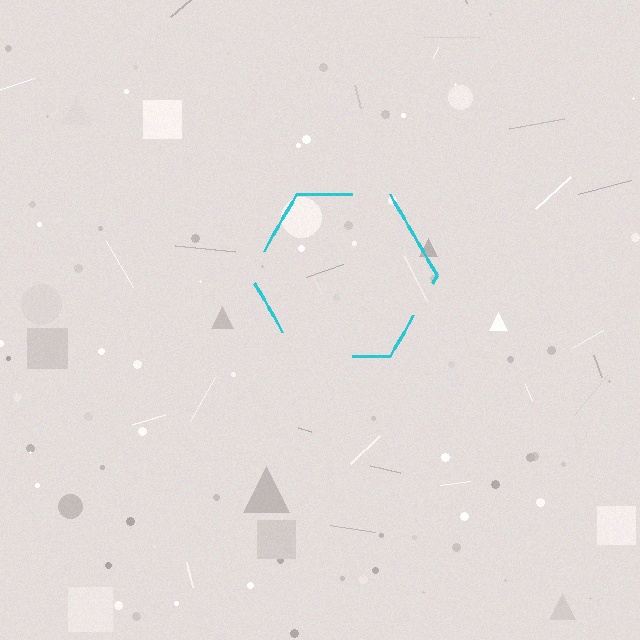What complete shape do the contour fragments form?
The contour fragments form a hexagon.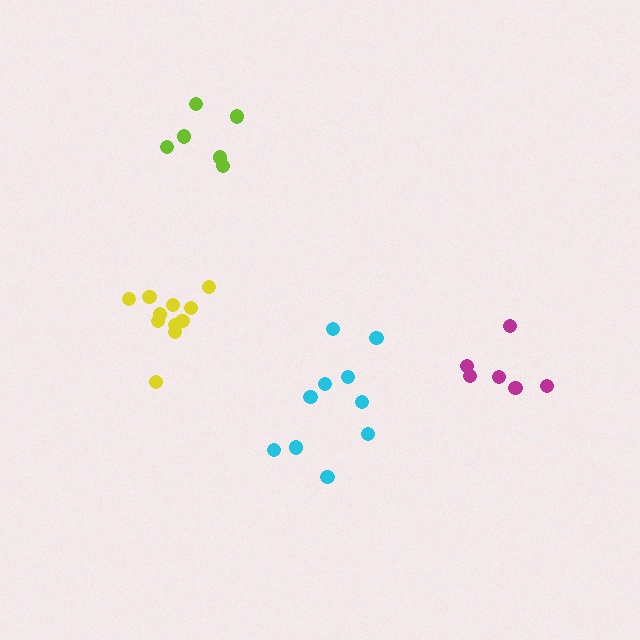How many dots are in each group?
Group 1: 10 dots, Group 2: 11 dots, Group 3: 6 dots, Group 4: 6 dots (33 total).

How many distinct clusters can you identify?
There are 4 distinct clusters.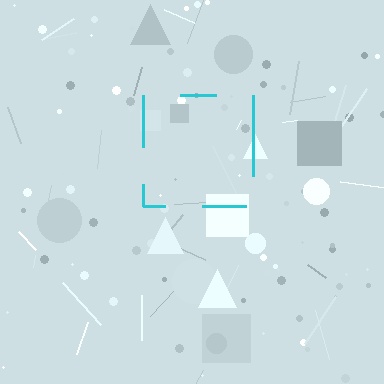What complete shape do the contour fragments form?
The contour fragments form a square.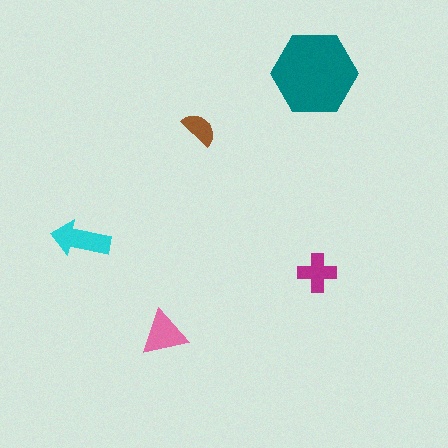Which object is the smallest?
The brown semicircle.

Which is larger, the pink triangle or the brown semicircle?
The pink triangle.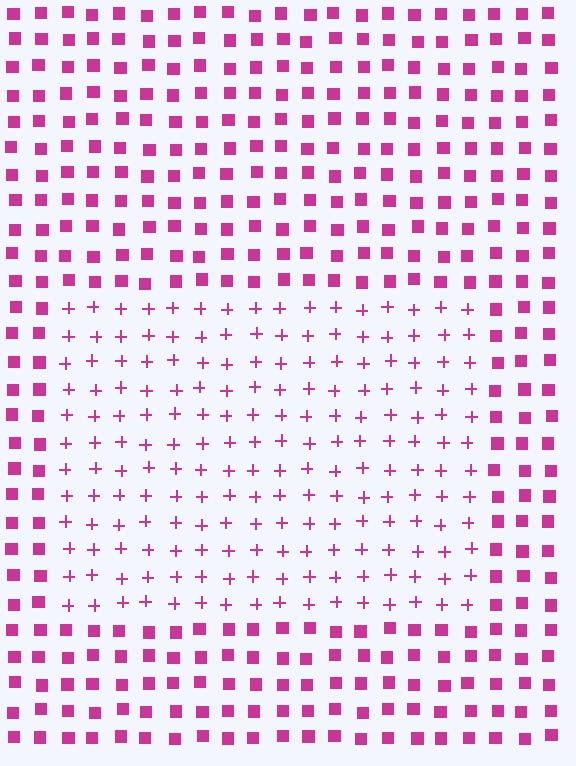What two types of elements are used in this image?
The image uses plus signs inside the rectangle region and squares outside it.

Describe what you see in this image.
The image is filled with small magenta elements arranged in a uniform grid. A rectangle-shaped region contains plus signs, while the surrounding area contains squares. The boundary is defined purely by the change in element shape.